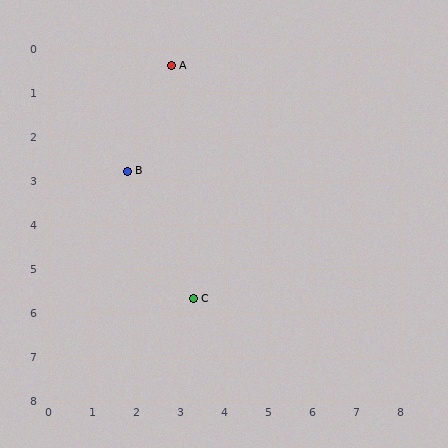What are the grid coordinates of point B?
Point B is at approximately (1.8, 2.8).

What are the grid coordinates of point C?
Point C is at approximately (3.3, 5.7).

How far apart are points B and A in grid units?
Points B and A are about 2.6 grid units apart.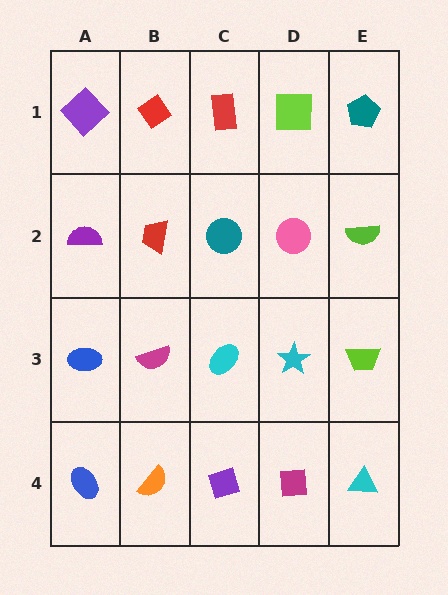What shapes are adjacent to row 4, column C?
A cyan ellipse (row 3, column C), an orange semicircle (row 4, column B), a magenta square (row 4, column D).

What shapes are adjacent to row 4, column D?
A cyan star (row 3, column D), a purple diamond (row 4, column C), a cyan triangle (row 4, column E).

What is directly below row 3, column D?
A magenta square.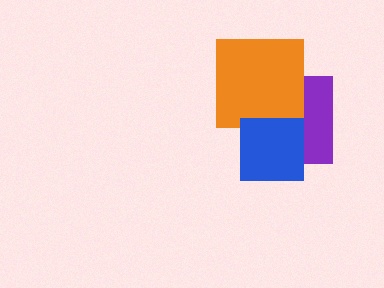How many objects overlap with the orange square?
2 objects overlap with the orange square.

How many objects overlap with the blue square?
2 objects overlap with the blue square.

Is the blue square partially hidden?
No, no other shape covers it.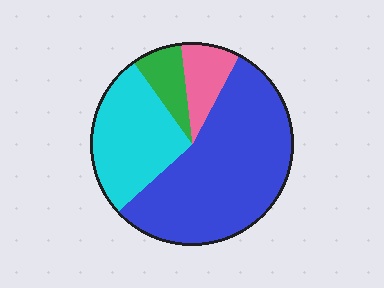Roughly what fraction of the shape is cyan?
Cyan takes up about one quarter (1/4) of the shape.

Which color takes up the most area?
Blue, at roughly 55%.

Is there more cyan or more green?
Cyan.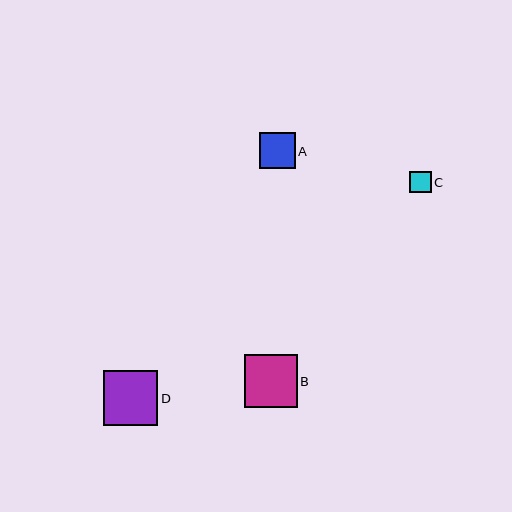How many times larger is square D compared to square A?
Square D is approximately 1.5 times the size of square A.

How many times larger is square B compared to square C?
Square B is approximately 2.4 times the size of square C.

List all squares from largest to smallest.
From largest to smallest: D, B, A, C.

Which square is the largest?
Square D is the largest with a size of approximately 54 pixels.